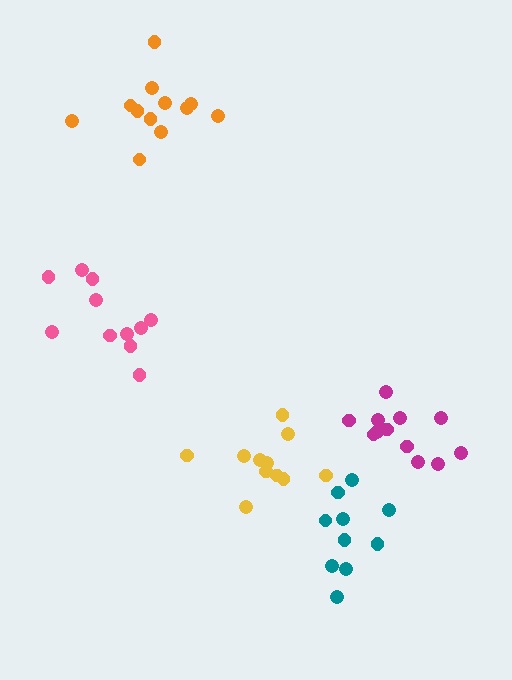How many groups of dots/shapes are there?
There are 5 groups.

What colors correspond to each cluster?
The clusters are colored: teal, magenta, pink, orange, yellow.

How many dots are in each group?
Group 1: 10 dots, Group 2: 12 dots, Group 3: 11 dots, Group 4: 12 dots, Group 5: 11 dots (56 total).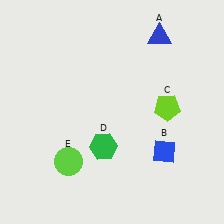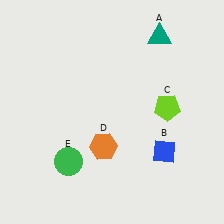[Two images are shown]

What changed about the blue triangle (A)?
In Image 1, A is blue. In Image 2, it changed to teal.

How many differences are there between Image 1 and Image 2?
There are 3 differences between the two images.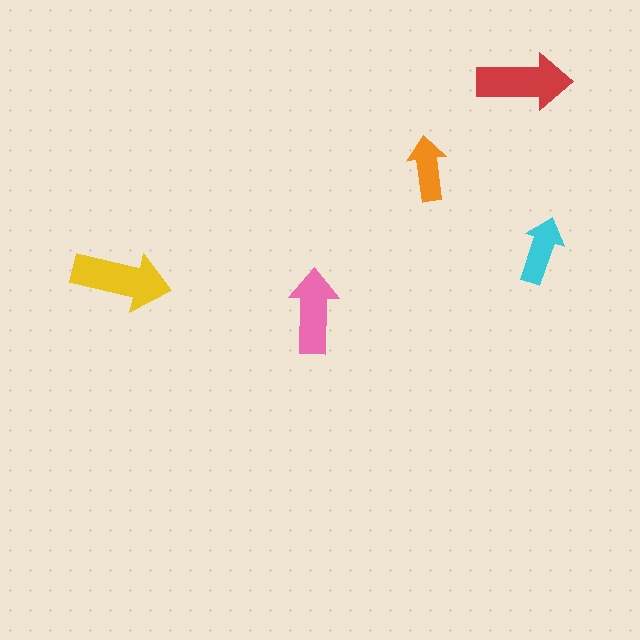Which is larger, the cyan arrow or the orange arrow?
The cyan one.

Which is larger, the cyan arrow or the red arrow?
The red one.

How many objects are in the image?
There are 5 objects in the image.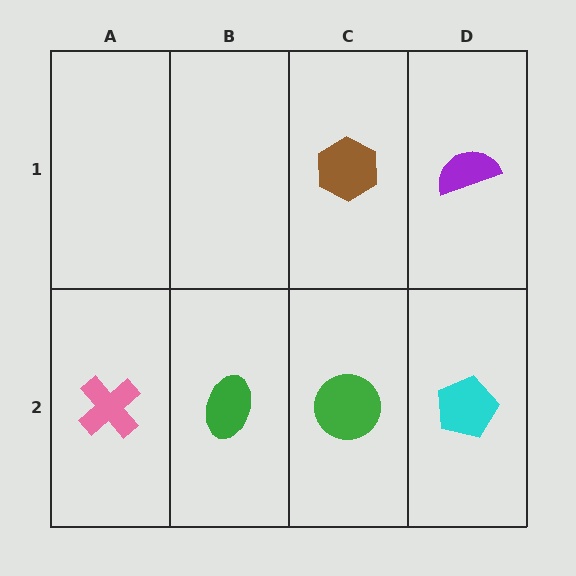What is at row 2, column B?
A green ellipse.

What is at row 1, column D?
A purple semicircle.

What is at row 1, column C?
A brown hexagon.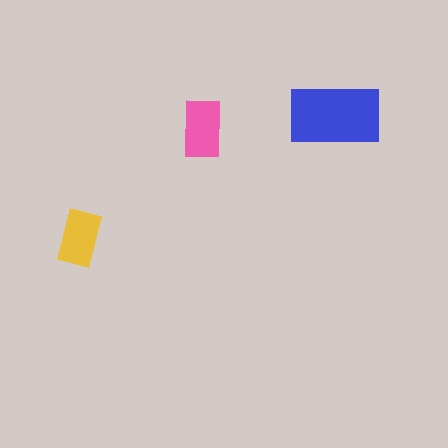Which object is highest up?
The blue rectangle is topmost.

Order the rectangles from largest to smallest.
the blue one, the pink one, the yellow one.